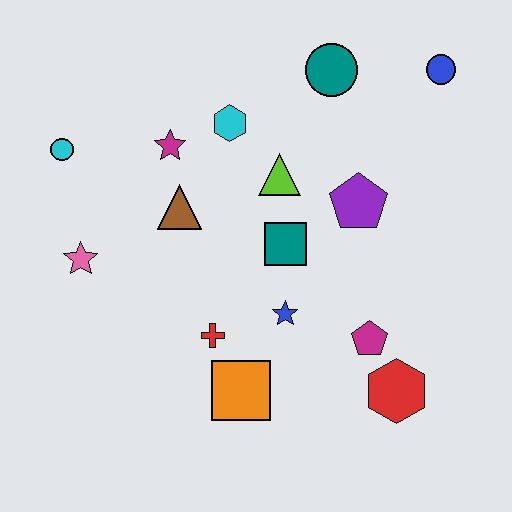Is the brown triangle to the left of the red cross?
Yes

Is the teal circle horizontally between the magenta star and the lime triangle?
No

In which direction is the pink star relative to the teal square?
The pink star is to the left of the teal square.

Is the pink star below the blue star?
No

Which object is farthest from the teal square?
The cyan circle is farthest from the teal square.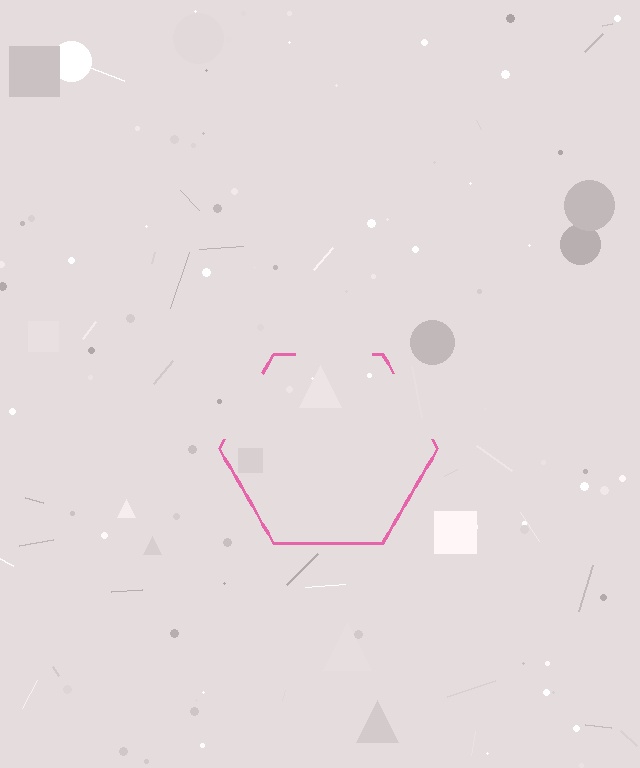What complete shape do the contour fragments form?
The contour fragments form a hexagon.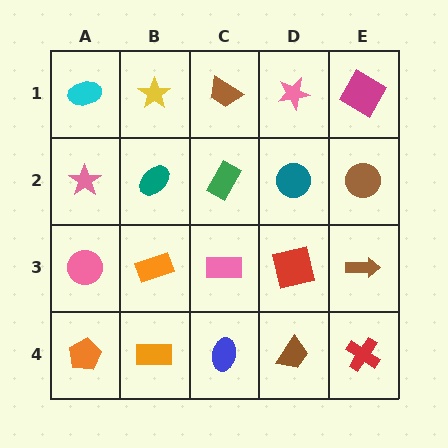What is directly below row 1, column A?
A pink star.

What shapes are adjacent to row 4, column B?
An orange rectangle (row 3, column B), an orange pentagon (row 4, column A), a blue ellipse (row 4, column C).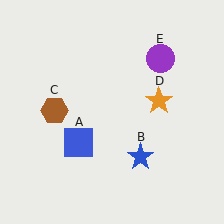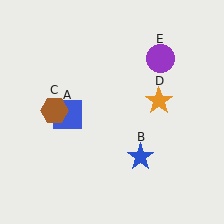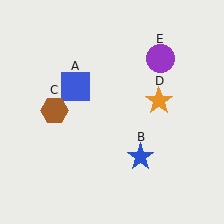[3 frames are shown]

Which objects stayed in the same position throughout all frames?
Blue star (object B) and brown hexagon (object C) and orange star (object D) and purple circle (object E) remained stationary.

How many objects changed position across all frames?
1 object changed position: blue square (object A).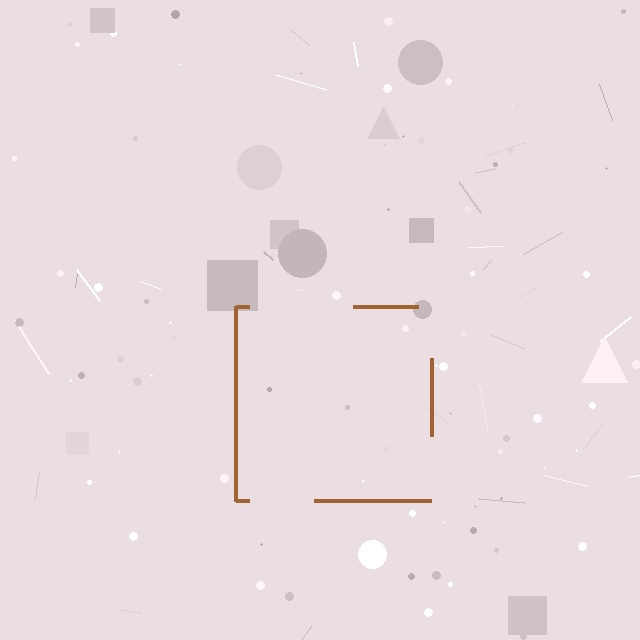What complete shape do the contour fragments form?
The contour fragments form a square.